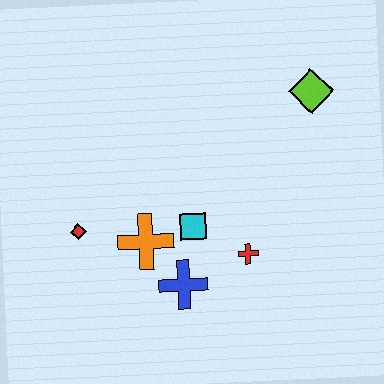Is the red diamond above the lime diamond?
No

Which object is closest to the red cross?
The cyan square is closest to the red cross.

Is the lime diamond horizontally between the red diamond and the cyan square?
No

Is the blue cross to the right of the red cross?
No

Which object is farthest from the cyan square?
The lime diamond is farthest from the cyan square.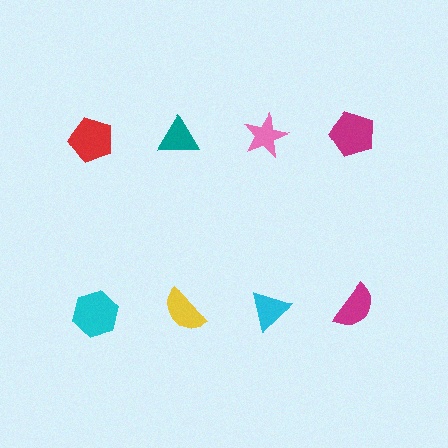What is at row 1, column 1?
A red pentagon.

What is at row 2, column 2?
A yellow semicircle.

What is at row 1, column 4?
A magenta pentagon.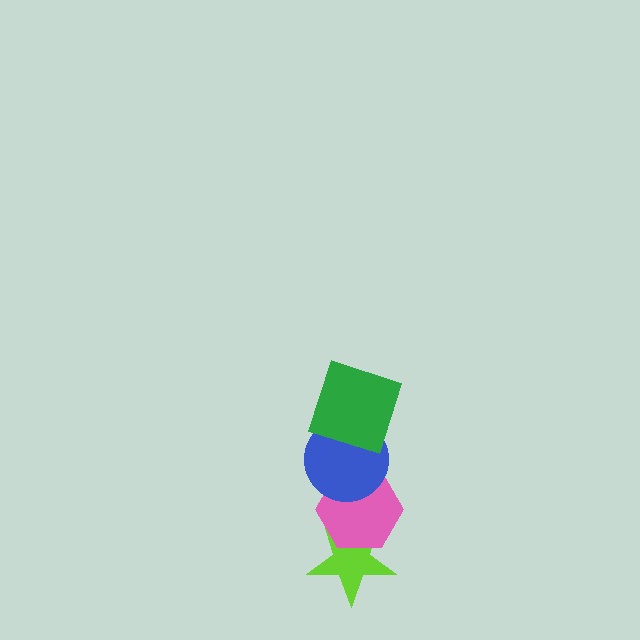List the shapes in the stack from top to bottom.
From top to bottom: the green square, the blue circle, the pink hexagon, the lime star.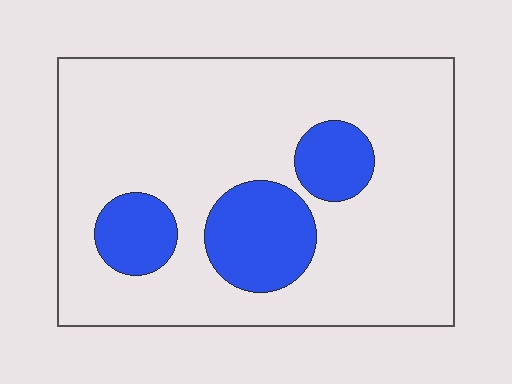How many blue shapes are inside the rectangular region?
3.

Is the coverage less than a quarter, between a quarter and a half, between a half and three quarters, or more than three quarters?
Less than a quarter.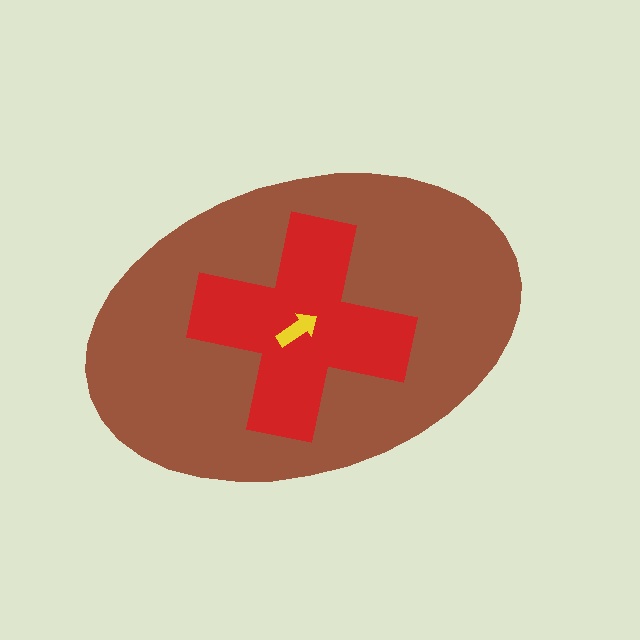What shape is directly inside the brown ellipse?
The red cross.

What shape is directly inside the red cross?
The yellow arrow.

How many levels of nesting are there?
3.